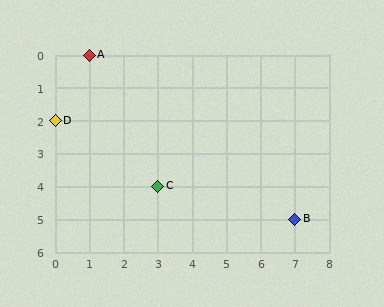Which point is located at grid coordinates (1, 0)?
Point A is at (1, 0).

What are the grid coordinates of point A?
Point A is at grid coordinates (1, 0).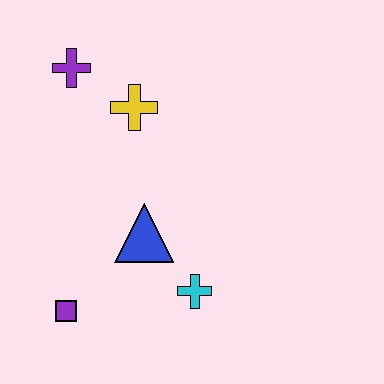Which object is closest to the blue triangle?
The cyan cross is closest to the blue triangle.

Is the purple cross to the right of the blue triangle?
No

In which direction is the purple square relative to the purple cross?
The purple square is below the purple cross.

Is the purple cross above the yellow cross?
Yes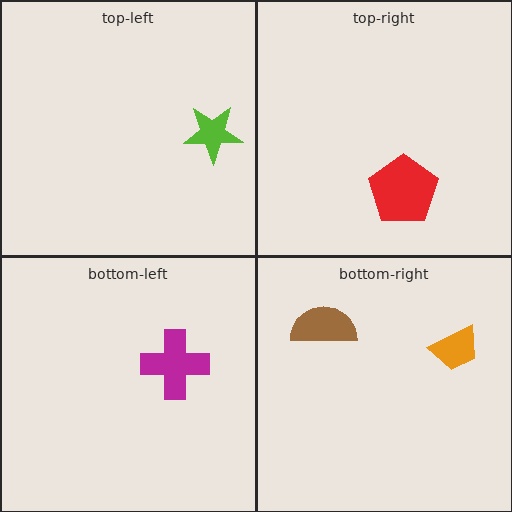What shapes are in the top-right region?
The red pentagon.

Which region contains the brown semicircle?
The bottom-right region.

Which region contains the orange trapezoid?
The bottom-right region.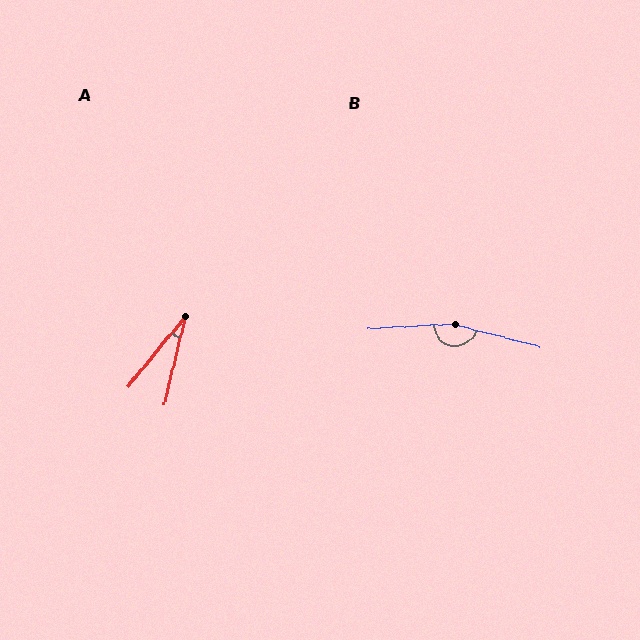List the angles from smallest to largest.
A (26°), B (162°).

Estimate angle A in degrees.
Approximately 26 degrees.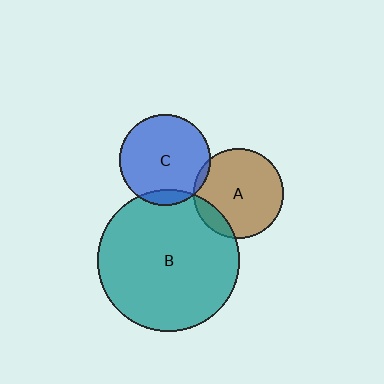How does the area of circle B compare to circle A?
Approximately 2.5 times.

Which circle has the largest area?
Circle B (teal).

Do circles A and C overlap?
Yes.